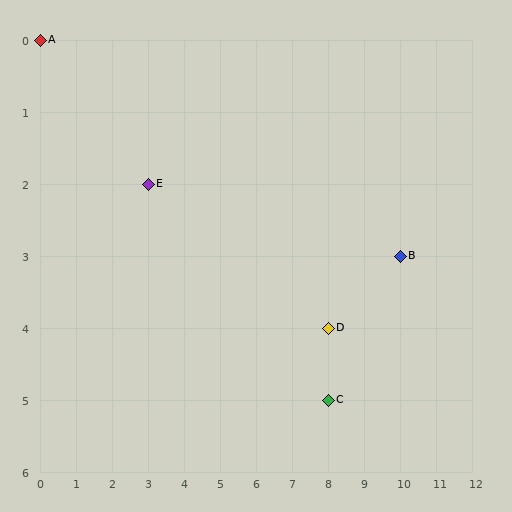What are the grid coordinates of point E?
Point E is at grid coordinates (3, 2).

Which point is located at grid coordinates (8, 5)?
Point C is at (8, 5).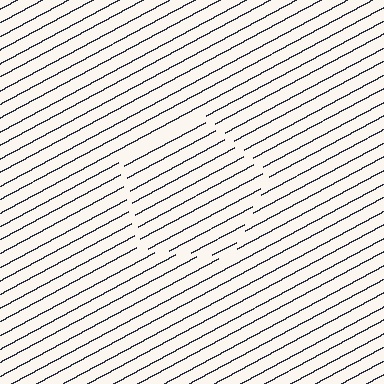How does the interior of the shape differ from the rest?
The interior of the shape contains the same grating, shifted by half a period — the contour is defined by the phase discontinuity where line-ends from the inner and outer gratings abut.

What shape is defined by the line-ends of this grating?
An illusory pentagon. The interior of the shape contains the same grating, shifted by half a period — the contour is defined by the phase discontinuity where line-ends from the inner and outer gratings abut.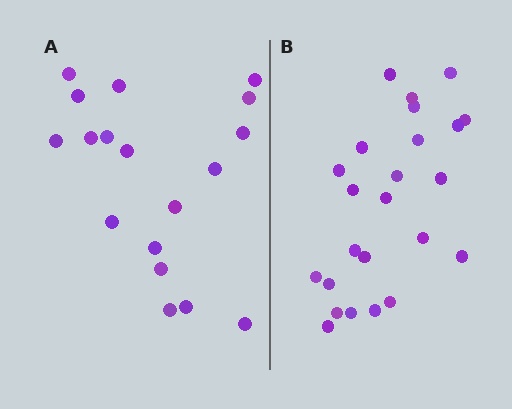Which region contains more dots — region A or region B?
Region B (the right region) has more dots.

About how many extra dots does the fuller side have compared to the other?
Region B has about 6 more dots than region A.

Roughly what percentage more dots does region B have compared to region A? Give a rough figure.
About 35% more.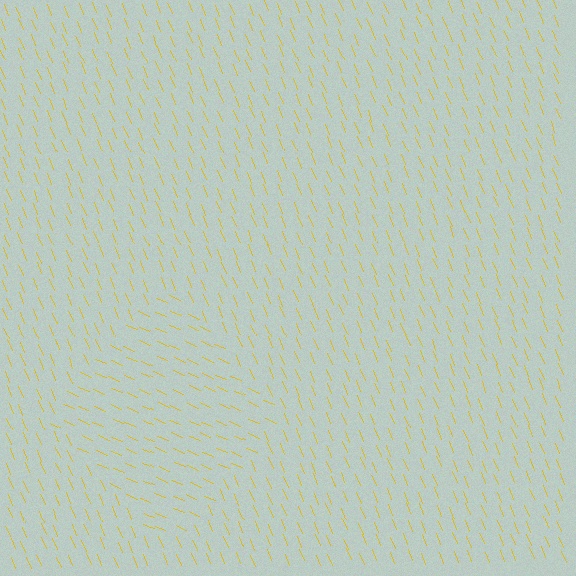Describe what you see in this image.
The image is filled with small yellow line segments. A diamond region in the image has lines oriented differently from the surrounding lines, creating a visible texture boundary.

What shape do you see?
I see a diamond.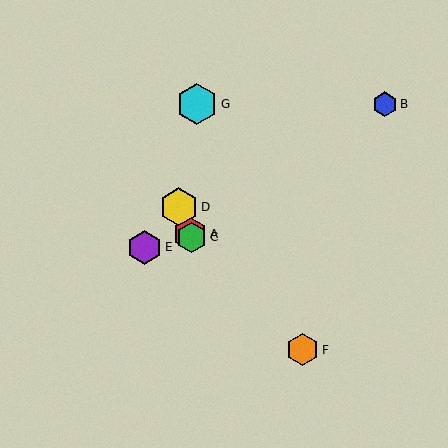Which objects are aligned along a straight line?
Objects A, C, D are aligned along a straight line.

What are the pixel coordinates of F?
Object F is at (302, 350).